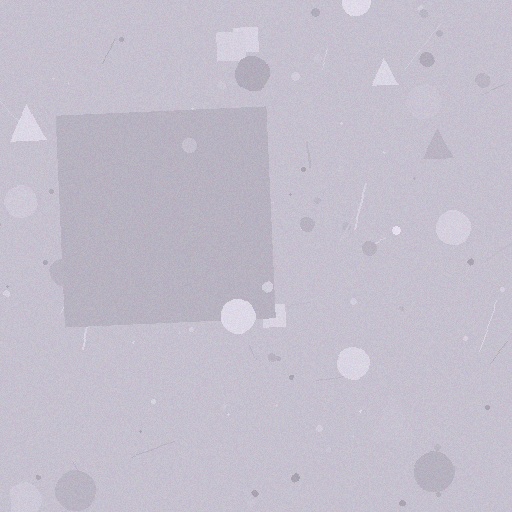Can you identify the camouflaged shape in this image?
The camouflaged shape is a square.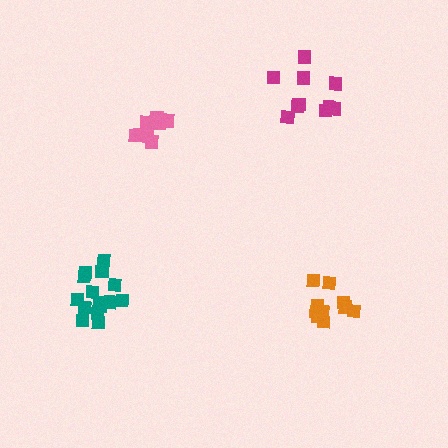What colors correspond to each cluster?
The clusters are colored: teal, pink, orange, magenta.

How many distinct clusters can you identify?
There are 4 distinct clusters.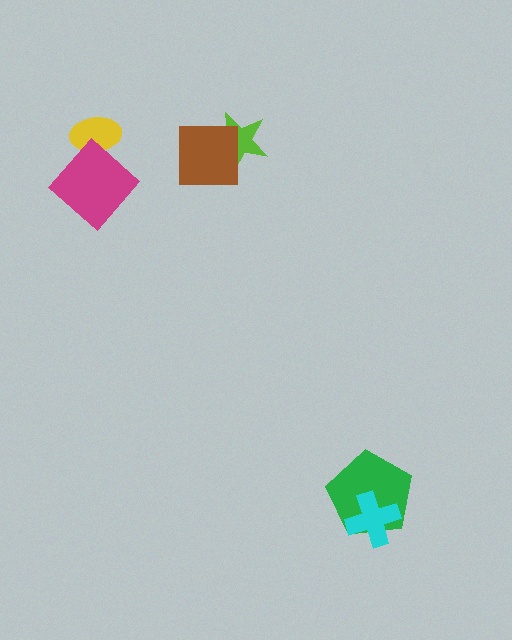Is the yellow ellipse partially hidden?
Yes, it is partially covered by another shape.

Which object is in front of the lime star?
The brown square is in front of the lime star.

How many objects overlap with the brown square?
1 object overlaps with the brown square.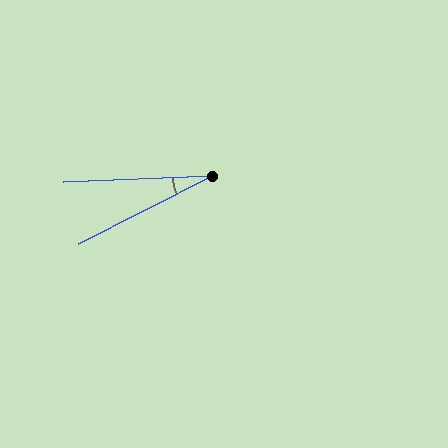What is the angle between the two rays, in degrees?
Approximately 25 degrees.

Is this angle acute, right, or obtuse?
It is acute.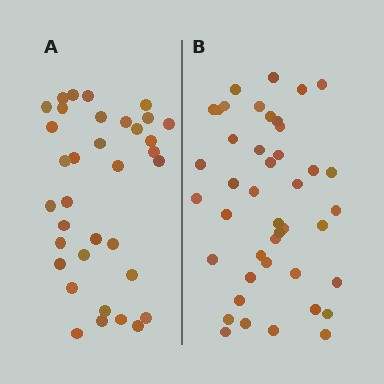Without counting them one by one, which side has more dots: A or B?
Region B (the right region) has more dots.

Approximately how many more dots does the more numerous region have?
Region B has roughly 8 or so more dots than region A.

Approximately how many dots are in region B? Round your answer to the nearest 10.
About 40 dots. (The exact count is 43, which rounds to 40.)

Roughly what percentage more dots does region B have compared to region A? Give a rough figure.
About 25% more.